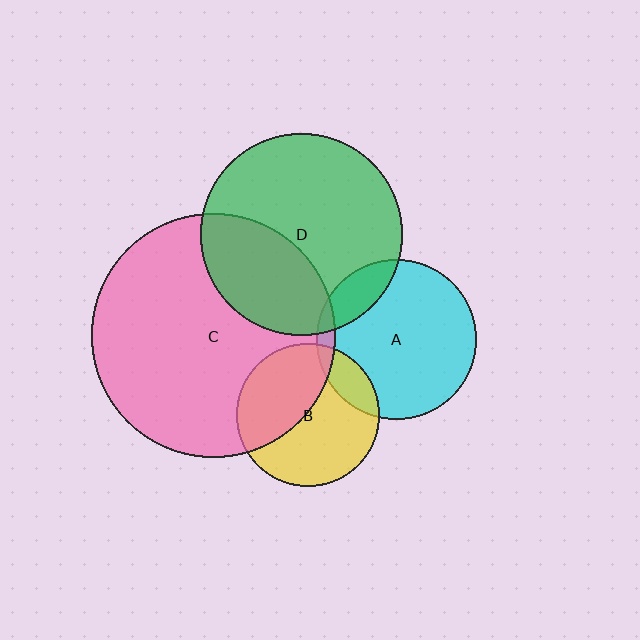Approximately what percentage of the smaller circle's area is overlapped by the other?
Approximately 35%.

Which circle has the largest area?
Circle C (pink).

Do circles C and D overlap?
Yes.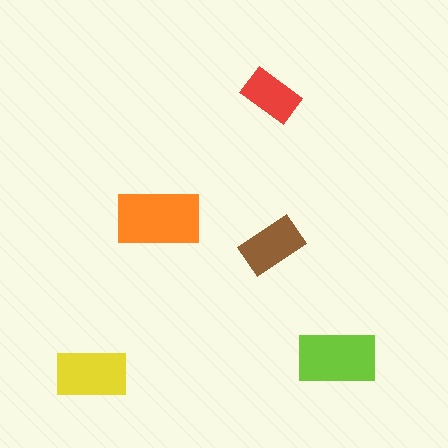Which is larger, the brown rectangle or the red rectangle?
The brown one.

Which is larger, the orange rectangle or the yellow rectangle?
The orange one.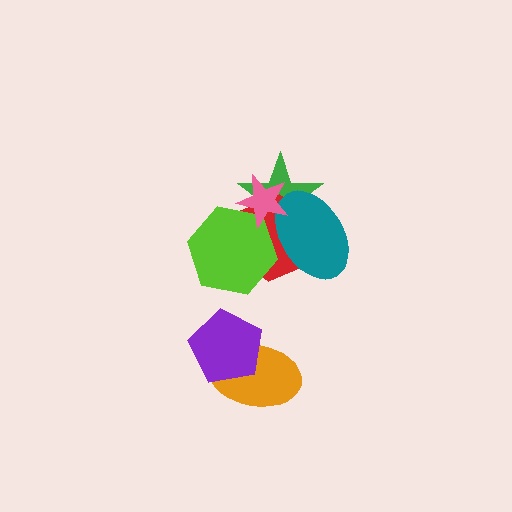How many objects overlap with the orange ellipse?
1 object overlaps with the orange ellipse.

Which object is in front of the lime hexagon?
The pink star is in front of the lime hexagon.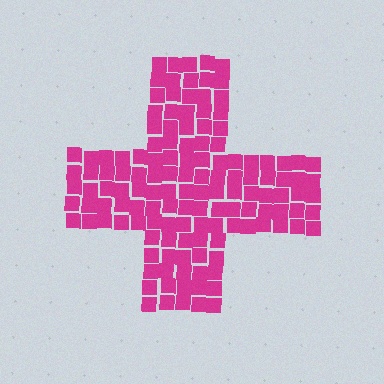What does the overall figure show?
The overall figure shows a cross.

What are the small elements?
The small elements are squares.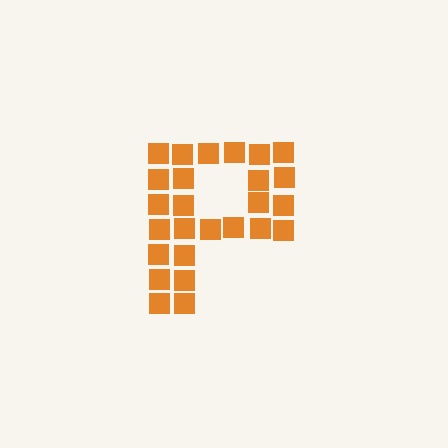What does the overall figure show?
The overall figure shows the letter P.